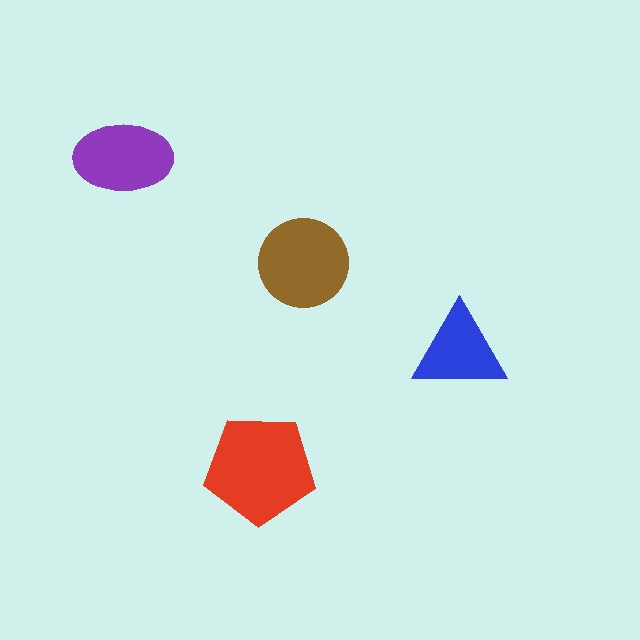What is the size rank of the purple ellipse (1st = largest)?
3rd.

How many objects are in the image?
There are 4 objects in the image.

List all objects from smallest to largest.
The blue triangle, the purple ellipse, the brown circle, the red pentagon.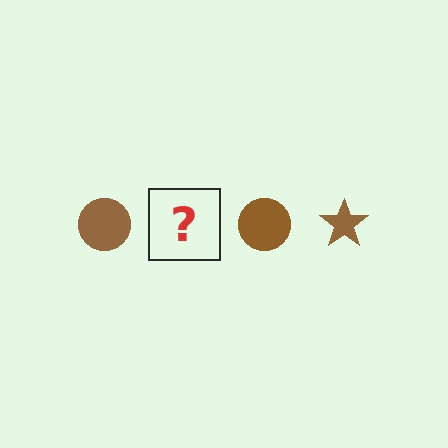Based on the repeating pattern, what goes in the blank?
The blank should be a brown star.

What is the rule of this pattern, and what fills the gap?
The rule is that the pattern cycles through circle, star shapes in brown. The gap should be filled with a brown star.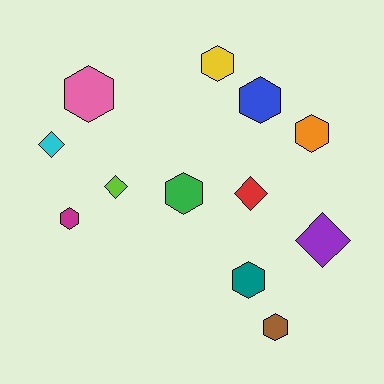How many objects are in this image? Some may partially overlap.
There are 12 objects.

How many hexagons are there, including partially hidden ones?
There are 8 hexagons.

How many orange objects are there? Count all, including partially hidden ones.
There is 1 orange object.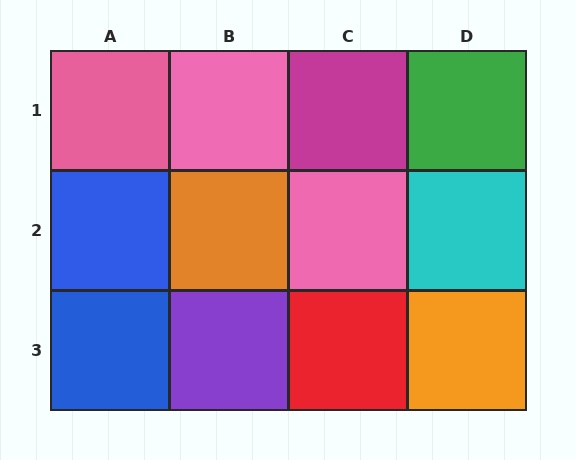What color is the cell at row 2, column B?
Orange.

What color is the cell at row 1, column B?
Pink.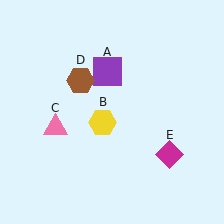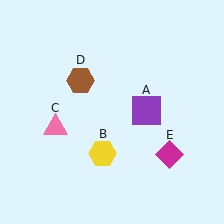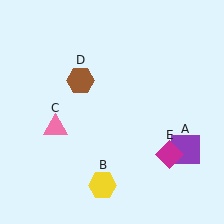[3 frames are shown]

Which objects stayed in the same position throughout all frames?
Pink triangle (object C) and brown hexagon (object D) and magenta diamond (object E) remained stationary.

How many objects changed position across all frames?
2 objects changed position: purple square (object A), yellow hexagon (object B).